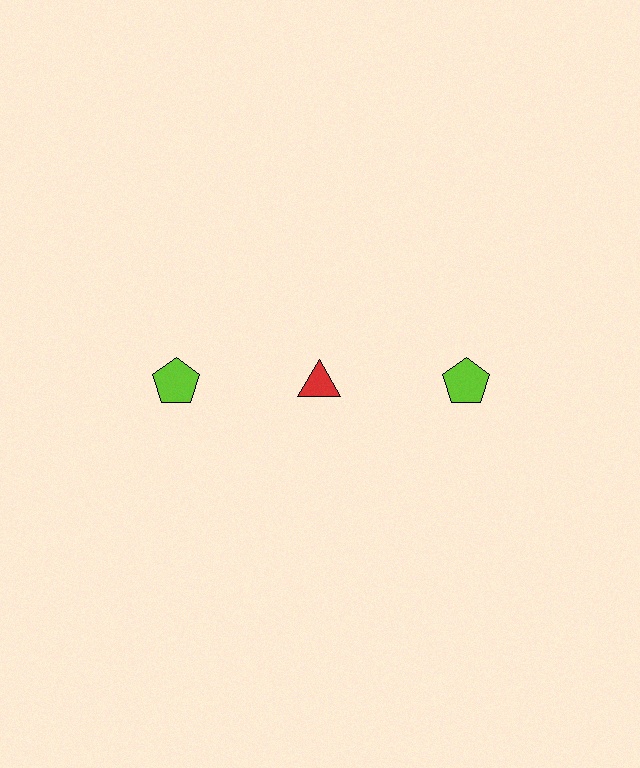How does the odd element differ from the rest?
It differs in both color (red instead of lime) and shape (triangle instead of pentagon).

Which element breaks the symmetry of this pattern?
The red triangle in the top row, second from left column breaks the symmetry. All other shapes are lime pentagons.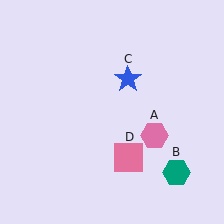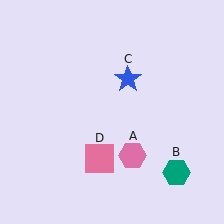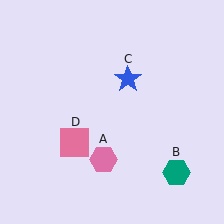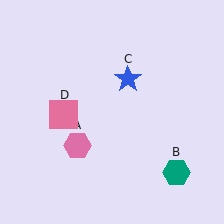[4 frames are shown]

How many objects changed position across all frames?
2 objects changed position: pink hexagon (object A), pink square (object D).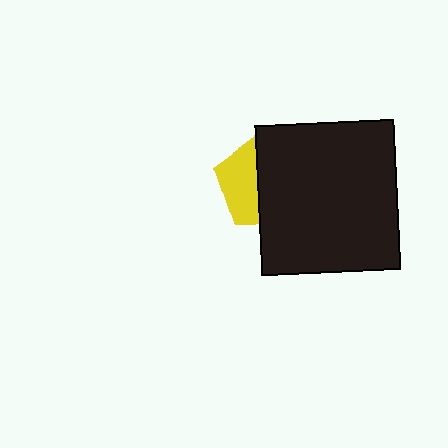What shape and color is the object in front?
The object in front is a black rectangle.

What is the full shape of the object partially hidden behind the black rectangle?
The partially hidden object is a yellow pentagon.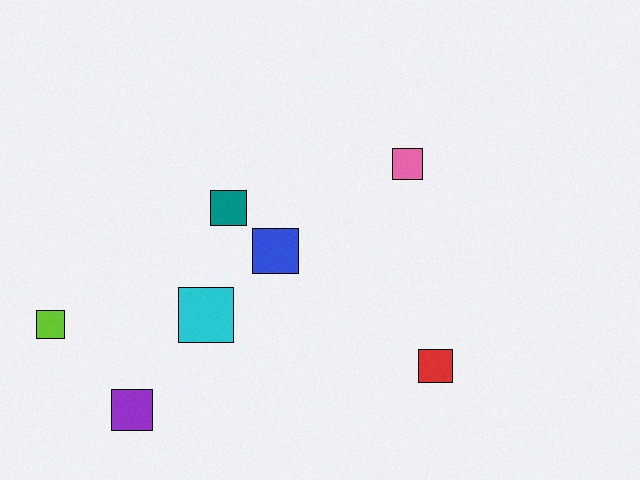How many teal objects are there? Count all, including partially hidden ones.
There is 1 teal object.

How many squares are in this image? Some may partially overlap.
There are 7 squares.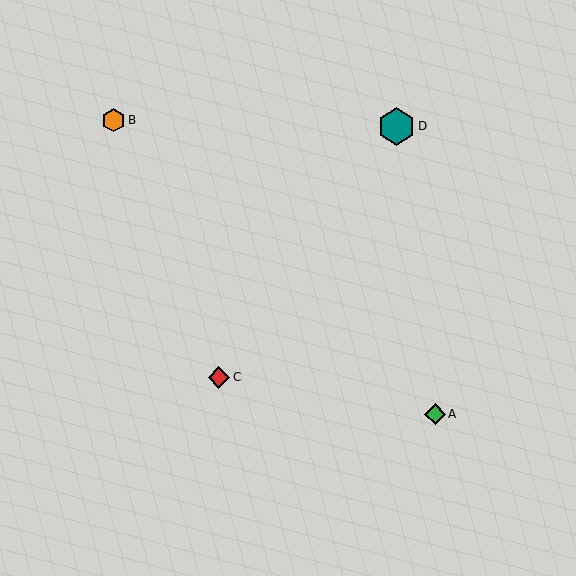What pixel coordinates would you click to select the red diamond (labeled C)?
Click at (219, 377) to select the red diamond C.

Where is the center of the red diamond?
The center of the red diamond is at (219, 377).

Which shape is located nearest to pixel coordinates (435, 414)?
The green diamond (labeled A) at (435, 414) is nearest to that location.